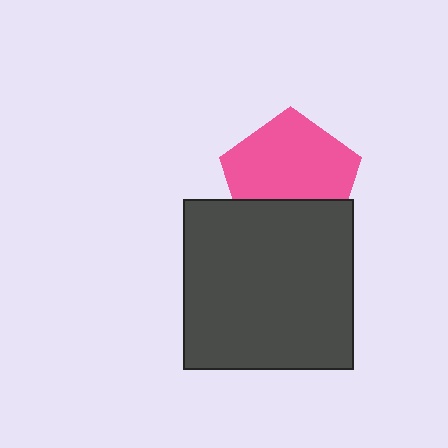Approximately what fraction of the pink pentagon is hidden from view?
Roughly 32% of the pink pentagon is hidden behind the dark gray square.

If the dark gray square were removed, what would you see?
You would see the complete pink pentagon.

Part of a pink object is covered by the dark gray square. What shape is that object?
It is a pentagon.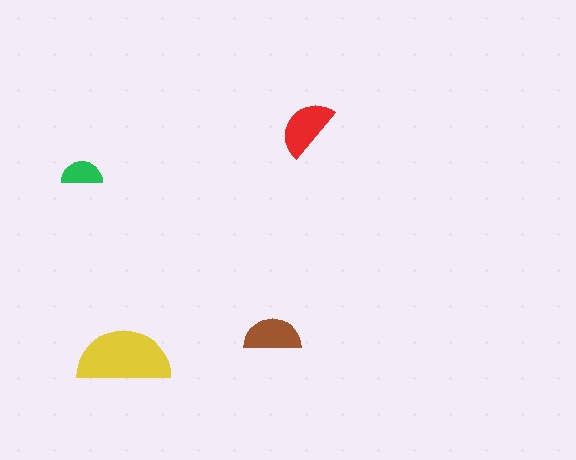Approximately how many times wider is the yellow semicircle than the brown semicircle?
About 1.5 times wider.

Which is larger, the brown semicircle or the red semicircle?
The red one.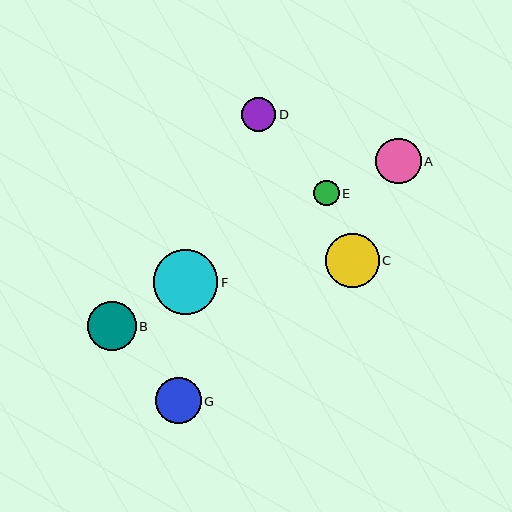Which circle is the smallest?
Circle E is the smallest with a size of approximately 25 pixels.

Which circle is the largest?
Circle F is the largest with a size of approximately 65 pixels.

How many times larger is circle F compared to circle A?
Circle F is approximately 1.4 times the size of circle A.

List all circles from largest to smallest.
From largest to smallest: F, C, B, G, A, D, E.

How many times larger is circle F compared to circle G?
Circle F is approximately 1.4 times the size of circle G.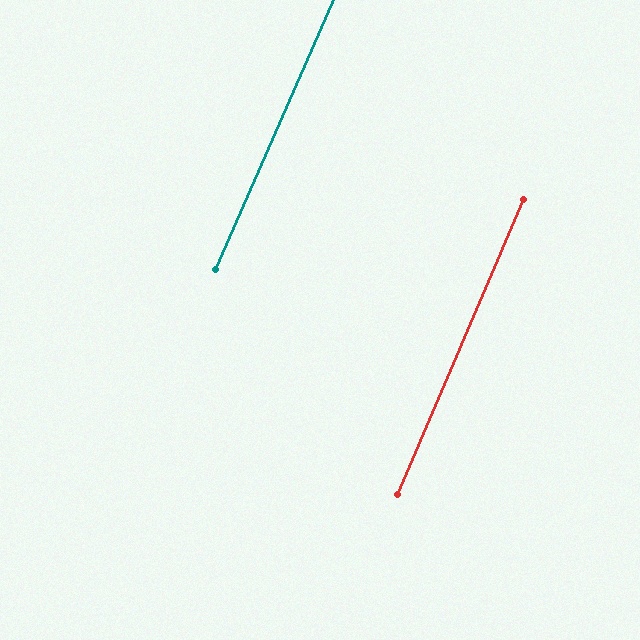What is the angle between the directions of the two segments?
Approximately 0 degrees.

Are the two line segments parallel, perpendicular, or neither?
Parallel — their directions differ by only 0.5°.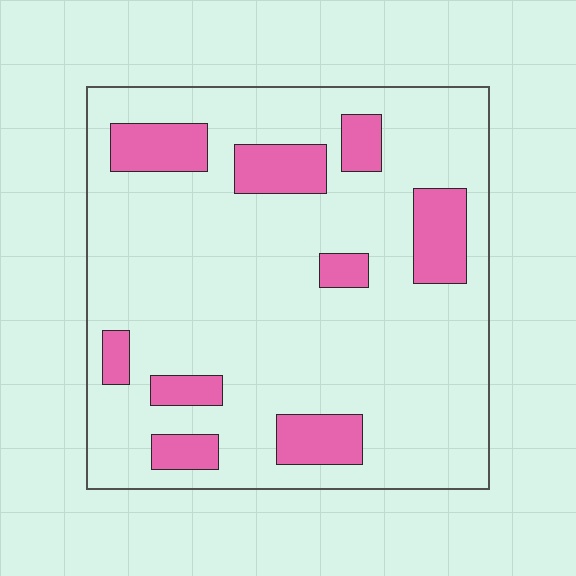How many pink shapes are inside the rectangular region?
9.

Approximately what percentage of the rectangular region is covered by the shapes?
Approximately 20%.